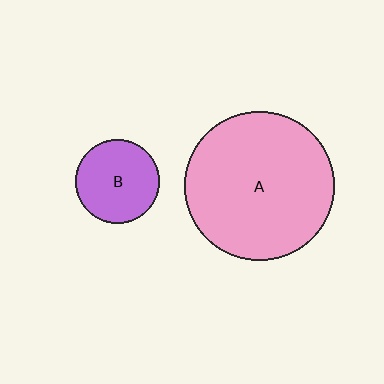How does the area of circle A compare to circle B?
Approximately 3.2 times.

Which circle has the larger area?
Circle A (pink).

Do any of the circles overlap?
No, none of the circles overlap.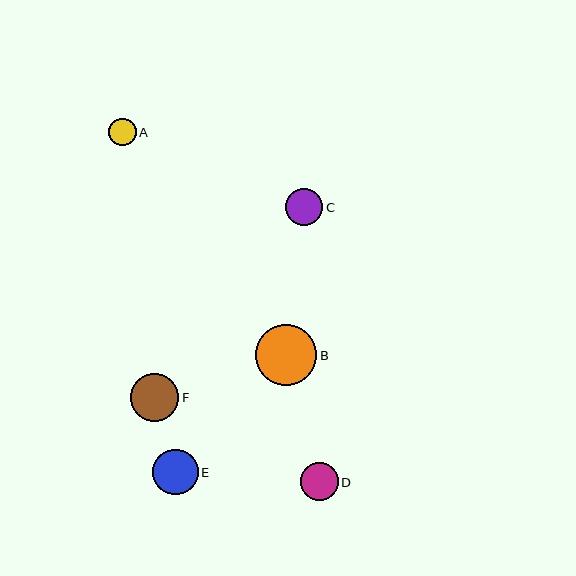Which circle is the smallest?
Circle A is the smallest with a size of approximately 28 pixels.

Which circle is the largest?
Circle B is the largest with a size of approximately 61 pixels.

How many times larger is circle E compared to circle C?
Circle E is approximately 1.2 times the size of circle C.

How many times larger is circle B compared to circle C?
Circle B is approximately 1.7 times the size of circle C.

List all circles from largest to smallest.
From largest to smallest: B, F, E, D, C, A.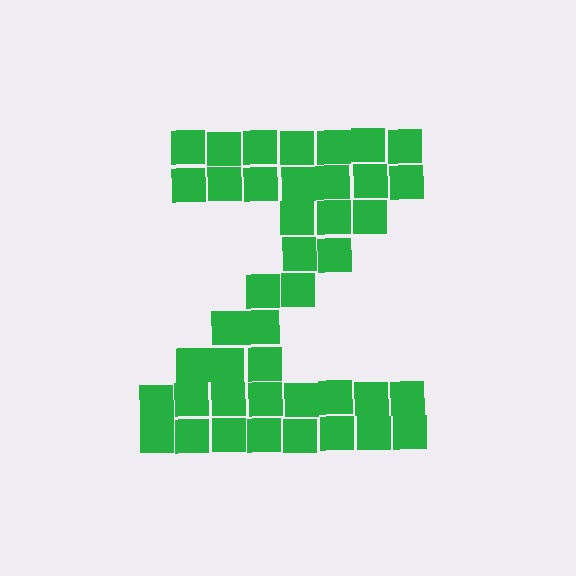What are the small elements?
The small elements are squares.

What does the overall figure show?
The overall figure shows the letter Z.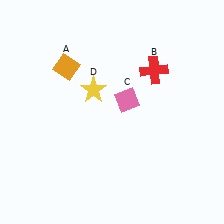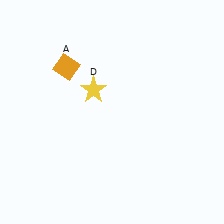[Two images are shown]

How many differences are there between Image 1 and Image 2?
There are 2 differences between the two images.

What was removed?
The red cross (B), the pink diamond (C) were removed in Image 2.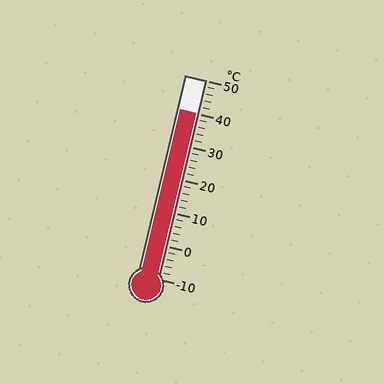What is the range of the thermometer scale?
The thermometer scale ranges from -10°C to 50°C.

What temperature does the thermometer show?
The thermometer shows approximately 40°C.